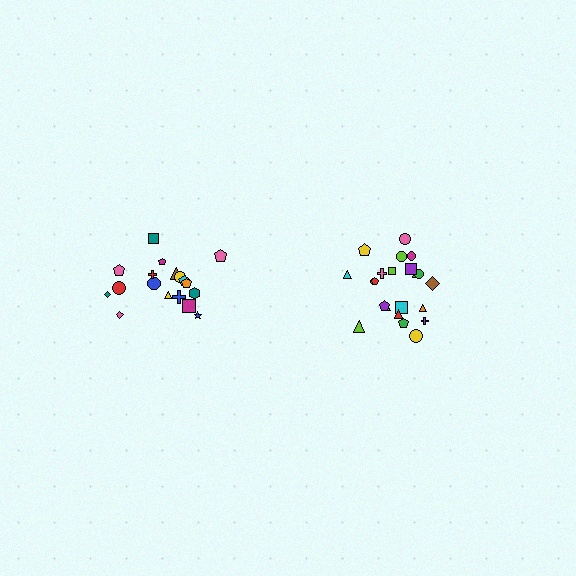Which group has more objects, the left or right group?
The right group.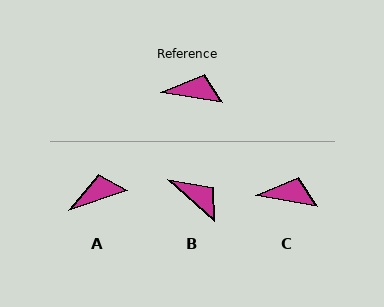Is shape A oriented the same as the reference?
No, it is off by about 28 degrees.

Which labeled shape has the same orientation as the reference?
C.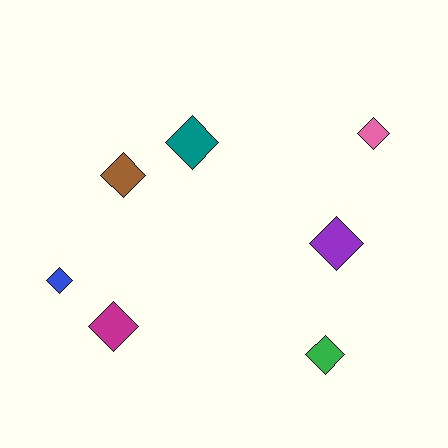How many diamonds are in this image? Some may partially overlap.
There are 7 diamonds.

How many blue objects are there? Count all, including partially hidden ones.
There is 1 blue object.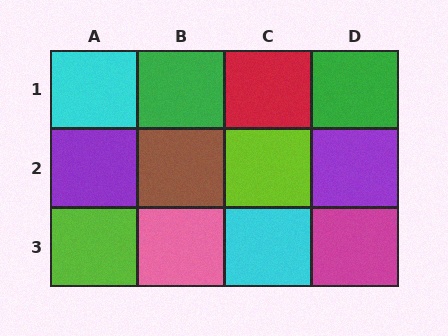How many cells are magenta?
1 cell is magenta.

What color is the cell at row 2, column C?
Lime.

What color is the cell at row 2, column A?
Purple.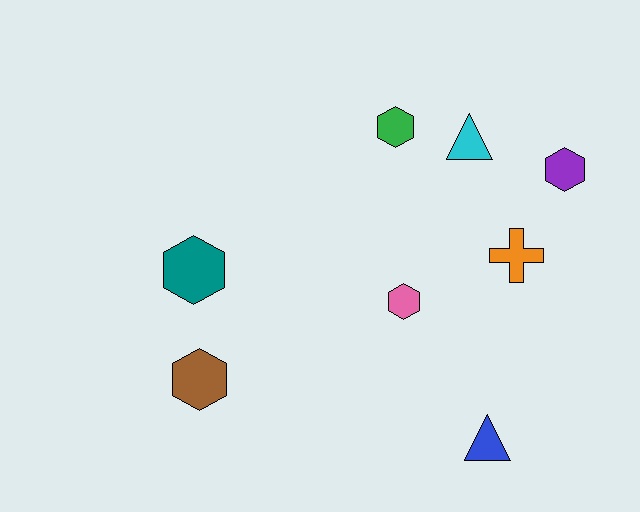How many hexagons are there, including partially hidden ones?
There are 5 hexagons.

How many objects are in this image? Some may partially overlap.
There are 8 objects.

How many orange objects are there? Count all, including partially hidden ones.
There is 1 orange object.